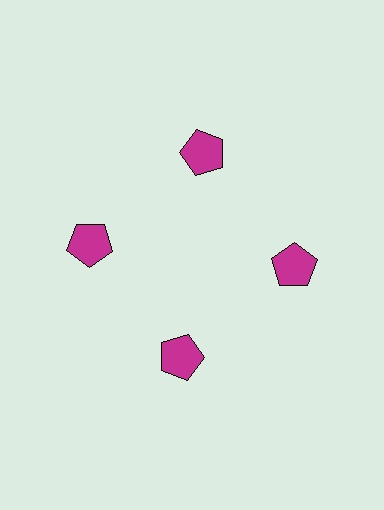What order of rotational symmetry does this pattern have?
This pattern has 4-fold rotational symmetry.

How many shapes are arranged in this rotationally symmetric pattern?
There are 4 shapes, arranged in 4 groups of 1.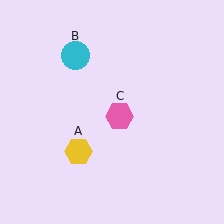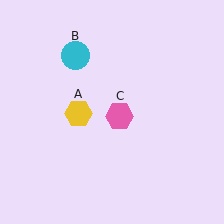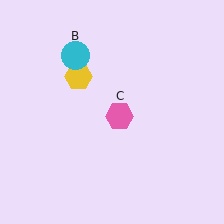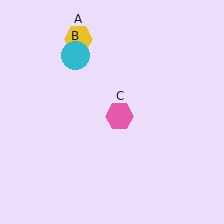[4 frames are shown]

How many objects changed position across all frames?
1 object changed position: yellow hexagon (object A).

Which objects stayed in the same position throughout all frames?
Cyan circle (object B) and pink hexagon (object C) remained stationary.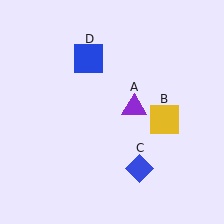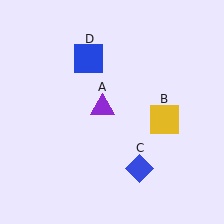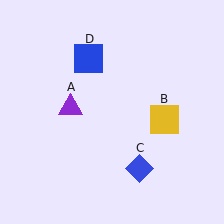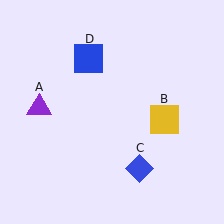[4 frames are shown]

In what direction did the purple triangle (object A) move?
The purple triangle (object A) moved left.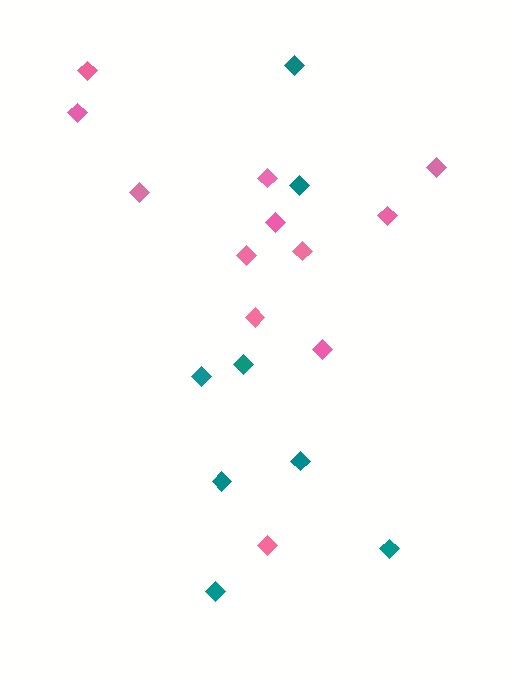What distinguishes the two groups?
There are 2 groups: one group of pink diamonds (12) and one group of teal diamonds (8).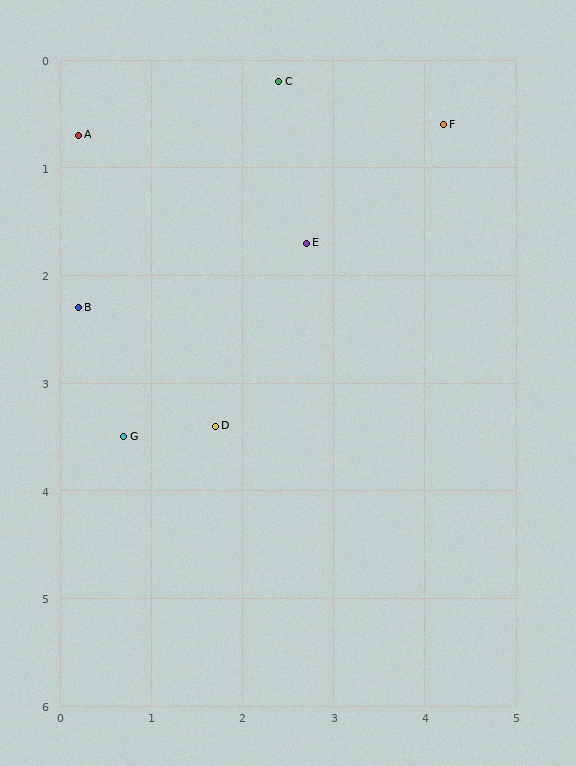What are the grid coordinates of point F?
Point F is at approximately (4.2, 0.6).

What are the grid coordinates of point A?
Point A is at approximately (0.2, 0.7).